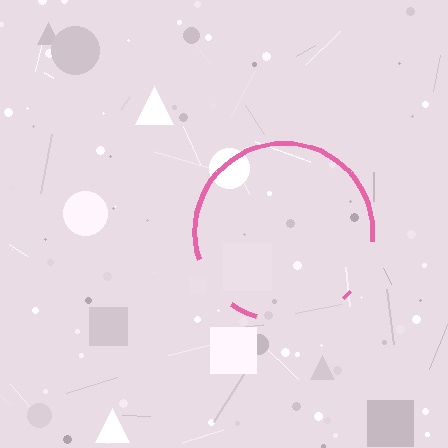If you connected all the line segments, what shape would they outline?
They would outline a circle.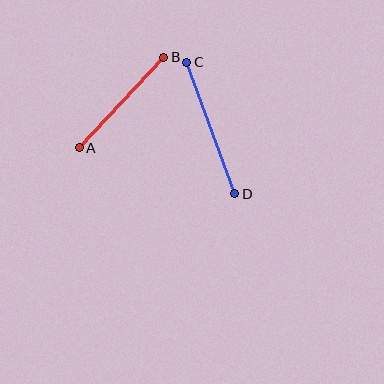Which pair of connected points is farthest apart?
Points C and D are farthest apart.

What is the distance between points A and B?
The distance is approximately 124 pixels.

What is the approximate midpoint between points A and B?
The midpoint is at approximately (122, 103) pixels.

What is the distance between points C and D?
The distance is approximately 140 pixels.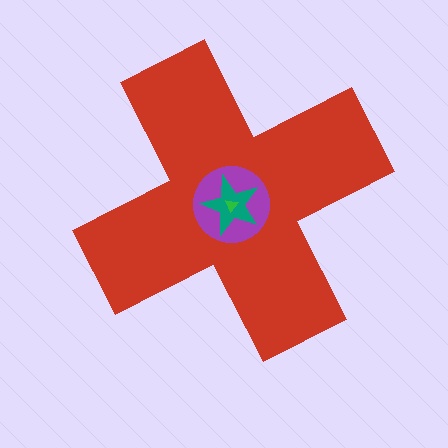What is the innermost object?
The green triangle.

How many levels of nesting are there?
4.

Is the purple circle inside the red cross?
Yes.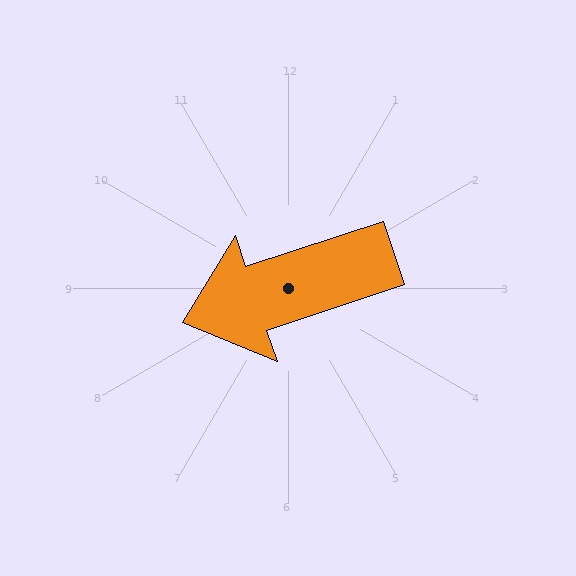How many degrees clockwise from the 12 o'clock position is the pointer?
Approximately 252 degrees.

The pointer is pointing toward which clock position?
Roughly 8 o'clock.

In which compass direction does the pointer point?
West.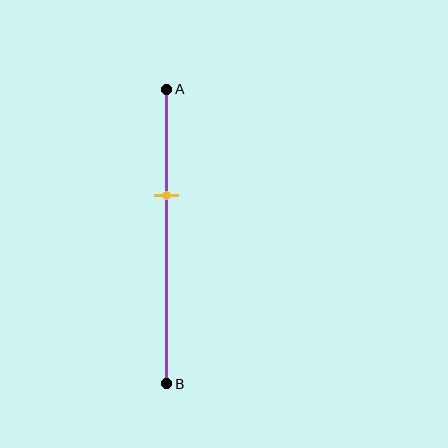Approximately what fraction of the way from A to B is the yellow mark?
The yellow mark is approximately 35% of the way from A to B.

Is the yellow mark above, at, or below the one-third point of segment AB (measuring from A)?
The yellow mark is approximately at the one-third point of segment AB.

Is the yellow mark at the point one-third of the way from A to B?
Yes, the mark is approximately at the one-third point.